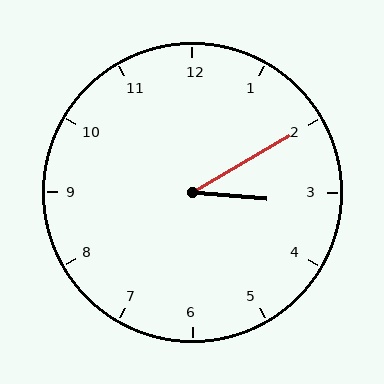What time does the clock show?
3:10.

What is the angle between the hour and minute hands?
Approximately 35 degrees.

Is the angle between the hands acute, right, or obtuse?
It is acute.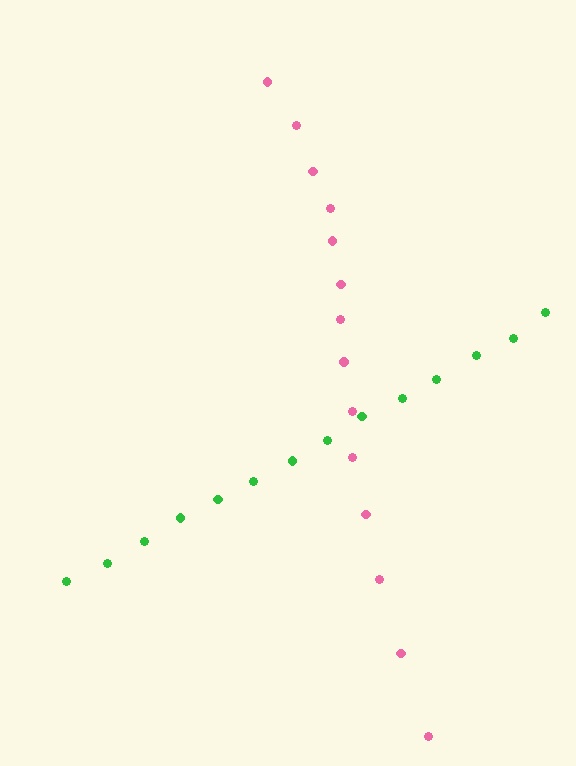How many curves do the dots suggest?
There are 2 distinct paths.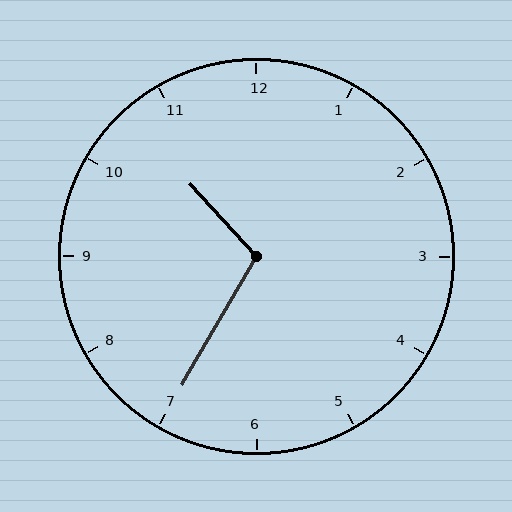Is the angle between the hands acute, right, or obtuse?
It is obtuse.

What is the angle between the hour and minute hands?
Approximately 108 degrees.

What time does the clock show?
10:35.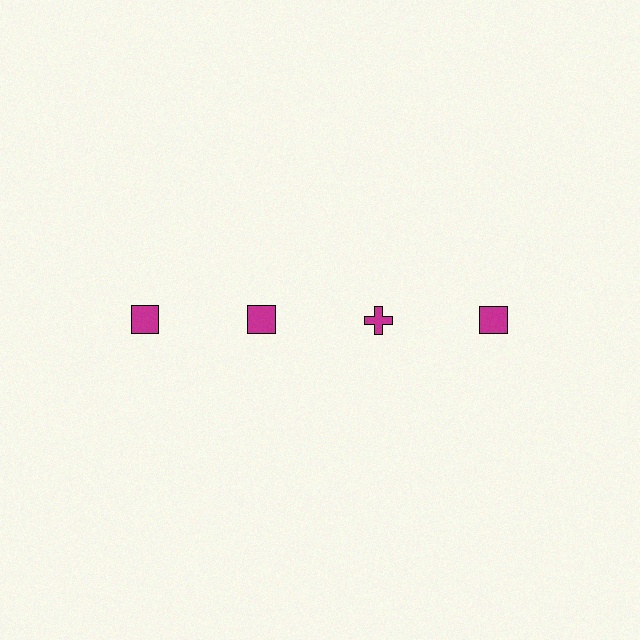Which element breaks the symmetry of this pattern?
The magenta cross in the top row, center column breaks the symmetry. All other shapes are magenta squares.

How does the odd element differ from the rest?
It has a different shape: cross instead of square.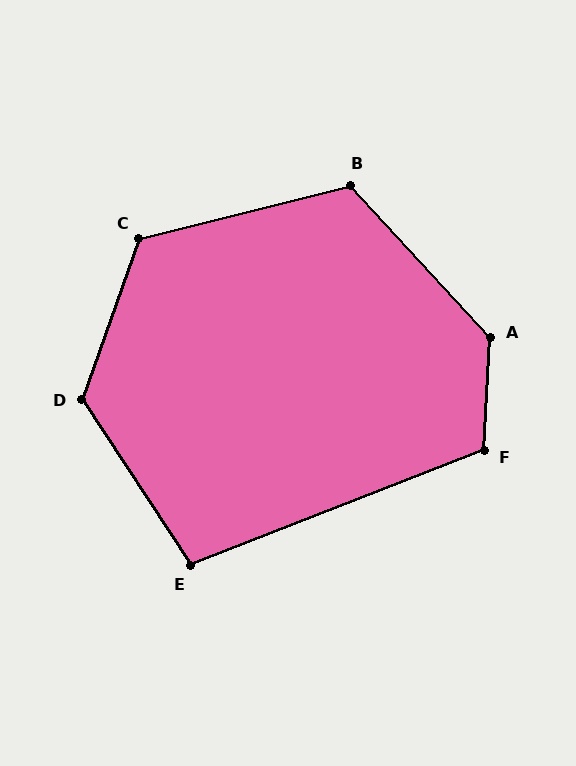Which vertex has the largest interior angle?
A, at approximately 134 degrees.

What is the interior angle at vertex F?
Approximately 115 degrees (obtuse).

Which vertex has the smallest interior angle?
E, at approximately 102 degrees.